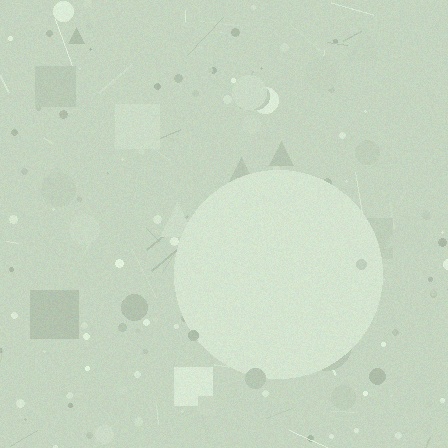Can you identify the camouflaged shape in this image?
The camouflaged shape is a circle.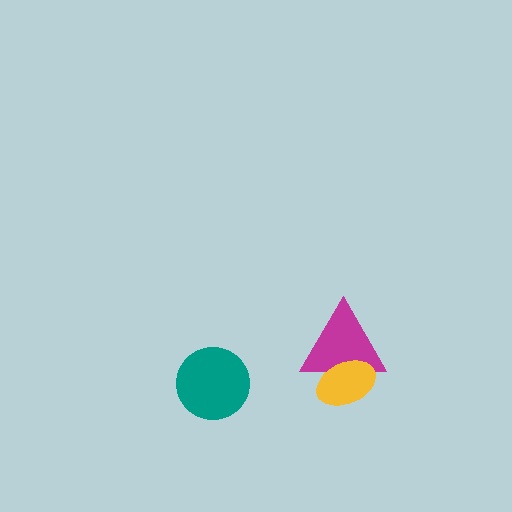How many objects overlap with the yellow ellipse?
1 object overlaps with the yellow ellipse.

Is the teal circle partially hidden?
No, no other shape covers it.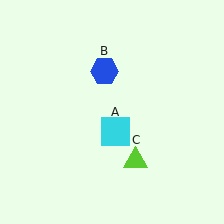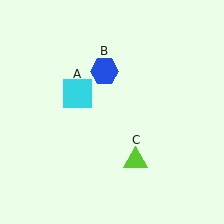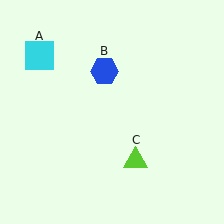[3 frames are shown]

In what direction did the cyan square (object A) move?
The cyan square (object A) moved up and to the left.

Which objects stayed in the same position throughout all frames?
Blue hexagon (object B) and lime triangle (object C) remained stationary.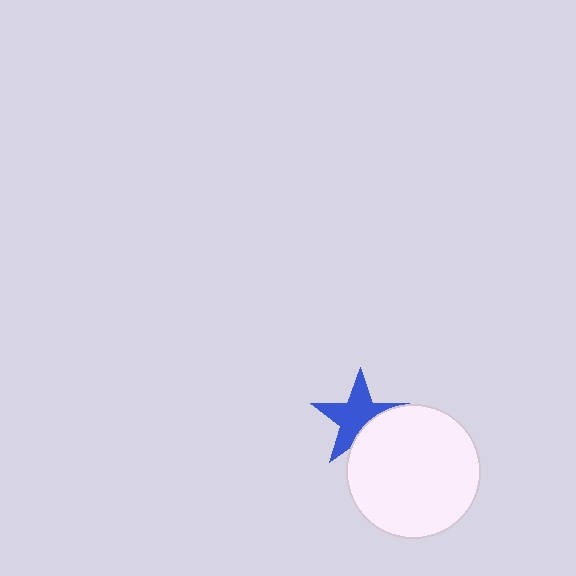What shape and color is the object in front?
The object in front is a white circle.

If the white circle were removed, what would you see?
You would see the complete blue star.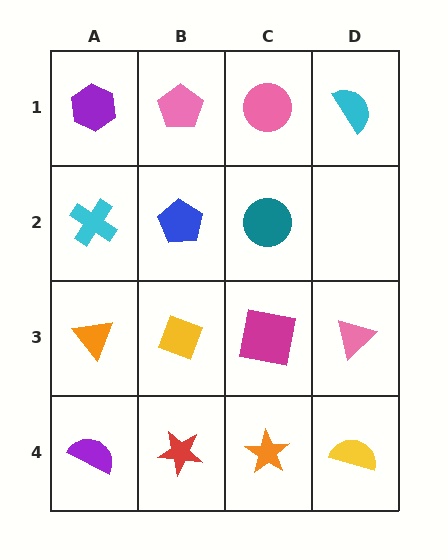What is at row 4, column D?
A yellow semicircle.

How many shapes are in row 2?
3 shapes.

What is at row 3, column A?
An orange triangle.